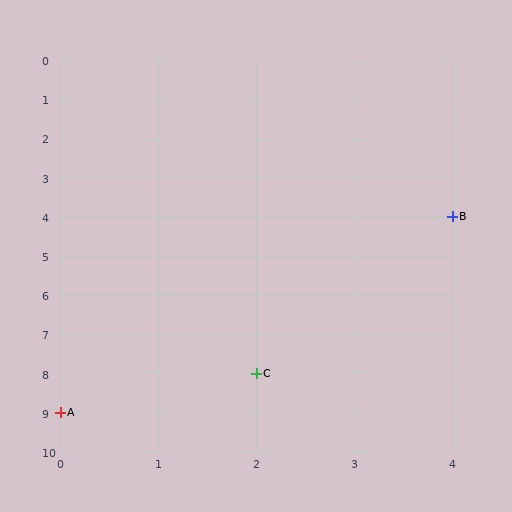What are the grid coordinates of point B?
Point B is at grid coordinates (4, 4).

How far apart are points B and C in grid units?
Points B and C are 2 columns and 4 rows apart (about 4.5 grid units diagonally).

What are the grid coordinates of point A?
Point A is at grid coordinates (0, 9).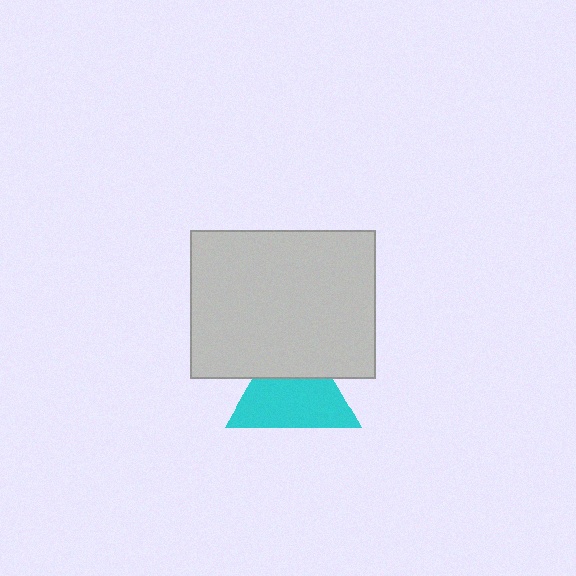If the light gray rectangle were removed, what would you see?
You would see the complete cyan triangle.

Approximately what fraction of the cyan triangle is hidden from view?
Roughly 36% of the cyan triangle is hidden behind the light gray rectangle.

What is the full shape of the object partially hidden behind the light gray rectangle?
The partially hidden object is a cyan triangle.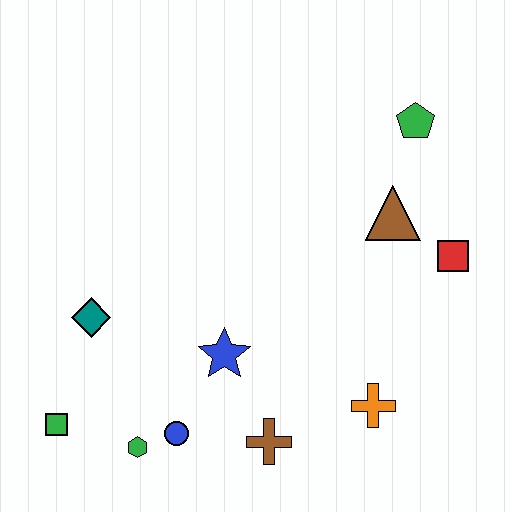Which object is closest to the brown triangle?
The red square is closest to the brown triangle.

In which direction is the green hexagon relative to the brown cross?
The green hexagon is to the left of the brown cross.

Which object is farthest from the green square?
The green pentagon is farthest from the green square.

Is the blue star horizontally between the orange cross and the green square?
Yes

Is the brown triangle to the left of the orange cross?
No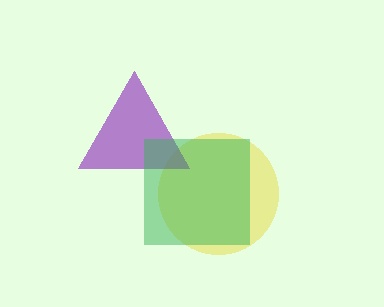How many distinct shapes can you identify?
There are 3 distinct shapes: a yellow circle, a purple triangle, a green square.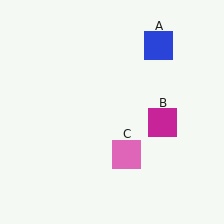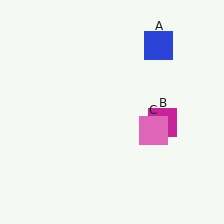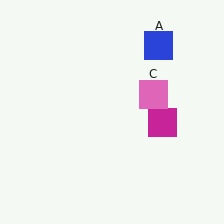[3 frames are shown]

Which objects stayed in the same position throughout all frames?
Blue square (object A) and magenta square (object B) remained stationary.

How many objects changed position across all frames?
1 object changed position: pink square (object C).